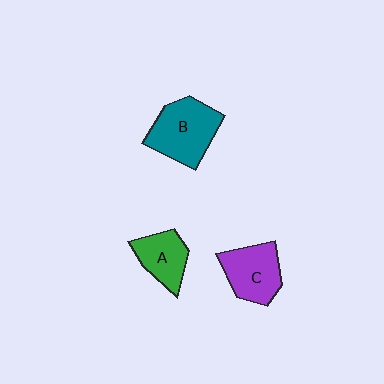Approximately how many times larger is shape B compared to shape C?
Approximately 1.2 times.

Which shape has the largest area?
Shape B (teal).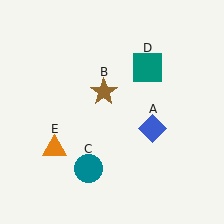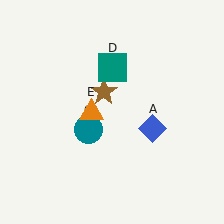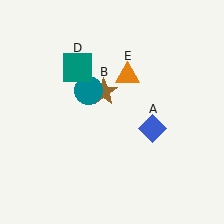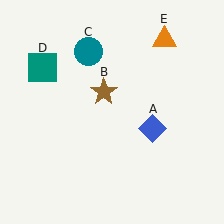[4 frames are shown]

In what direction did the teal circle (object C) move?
The teal circle (object C) moved up.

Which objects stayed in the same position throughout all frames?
Blue diamond (object A) and brown star (object B) remained stationary.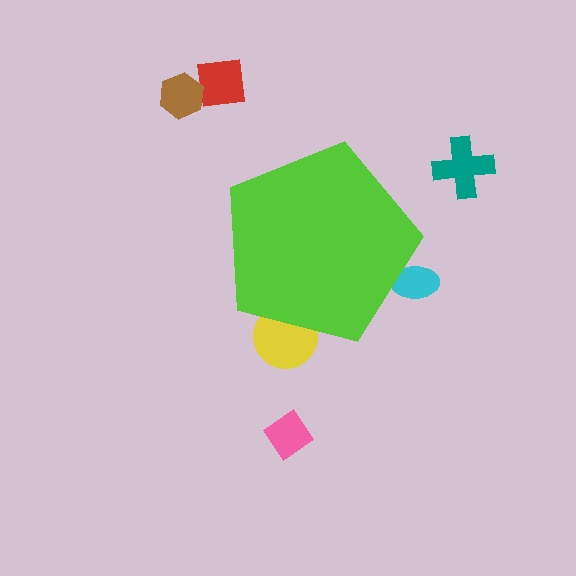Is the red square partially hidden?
No, the red square is fully visible.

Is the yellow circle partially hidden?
Yes, the yellow circle is partially hidden behind the lime pentagon.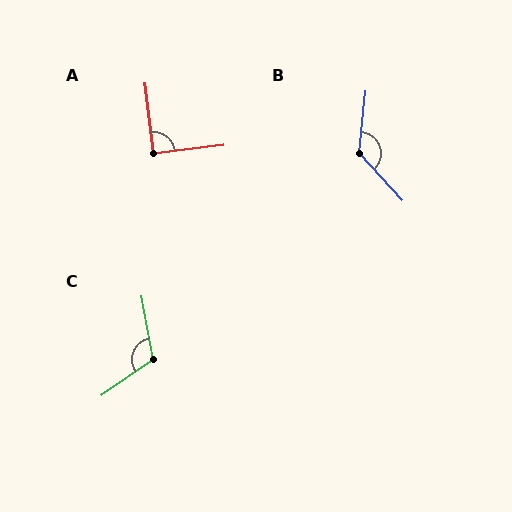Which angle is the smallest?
A, at approximately 90 degrees.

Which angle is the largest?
B, at approximately 132 degrees.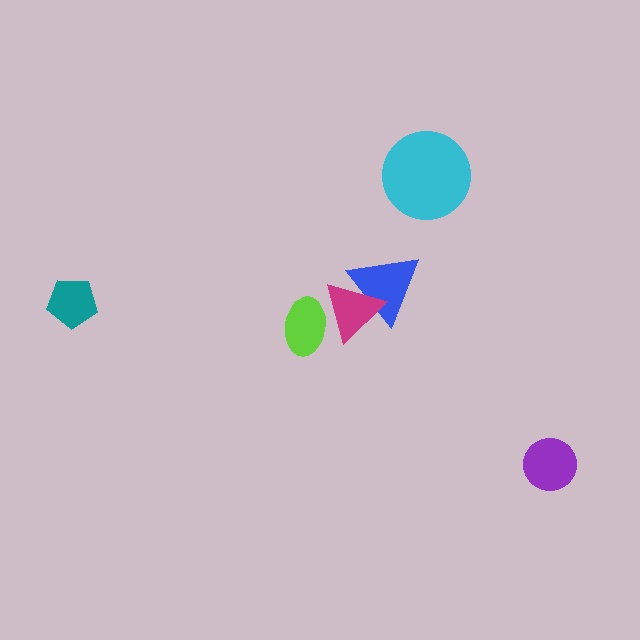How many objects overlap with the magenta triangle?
2 objects overlap with the magenta triangle.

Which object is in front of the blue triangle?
The magenta triangle is in front of the blue triangle.